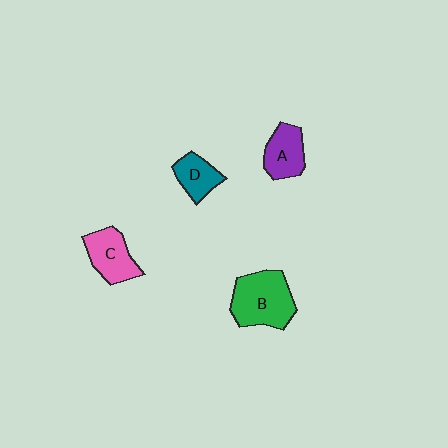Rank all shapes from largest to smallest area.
From largest to smallest: B (green), C (pink), A (purple), D (teal).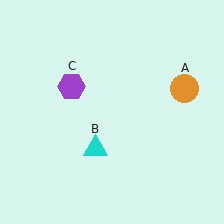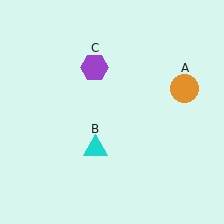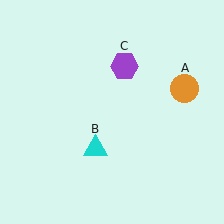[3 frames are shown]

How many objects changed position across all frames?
1 object changed position: purple hexagon (object C).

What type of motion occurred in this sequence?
The purple hexagon (object C) rotated clockwise around the center of the scene.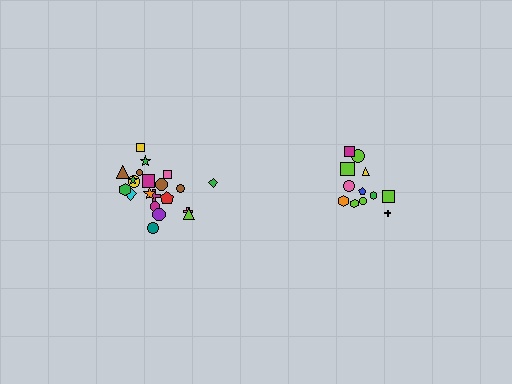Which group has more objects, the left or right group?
The left group.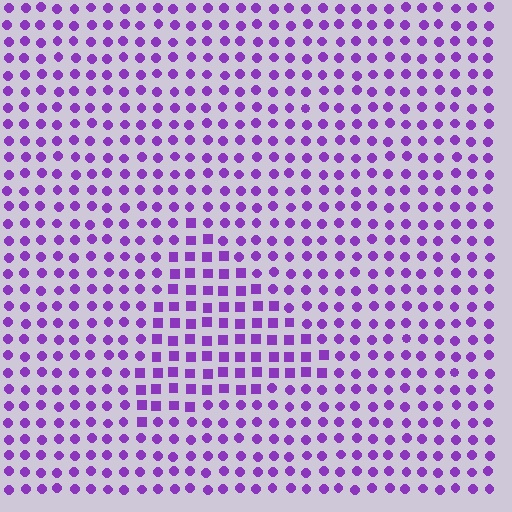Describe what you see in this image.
The image is filled with small purple elements arranged in a uniform grid. A triangle-shaped region contains squares, while the surrounding area contains circles. The boundary is defined purely by the change in element shape.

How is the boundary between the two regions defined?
The boundary is defined by a change in element shape: squares inside vs. circles outside. All elements share the same color and spacing.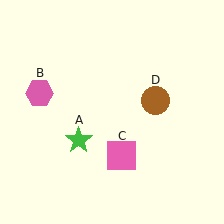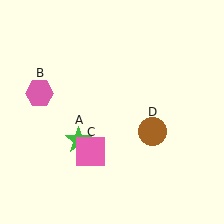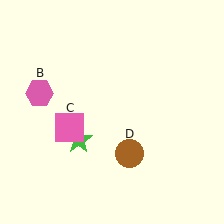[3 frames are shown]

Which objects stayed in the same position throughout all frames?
Green star (object A) and pink hexagon (object B) remained stationary.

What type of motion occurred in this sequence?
The pink square (object C), brown circle (object D) rotated clockwise around the center of the scene.